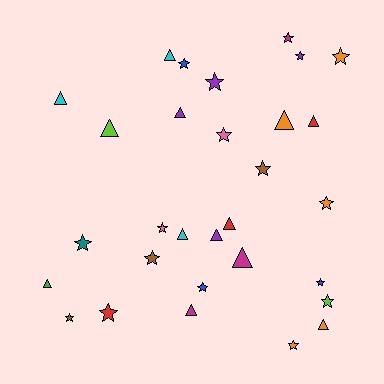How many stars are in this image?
There are 17 stars.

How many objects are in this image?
There are 30 objects.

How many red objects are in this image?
There are 3 red objects.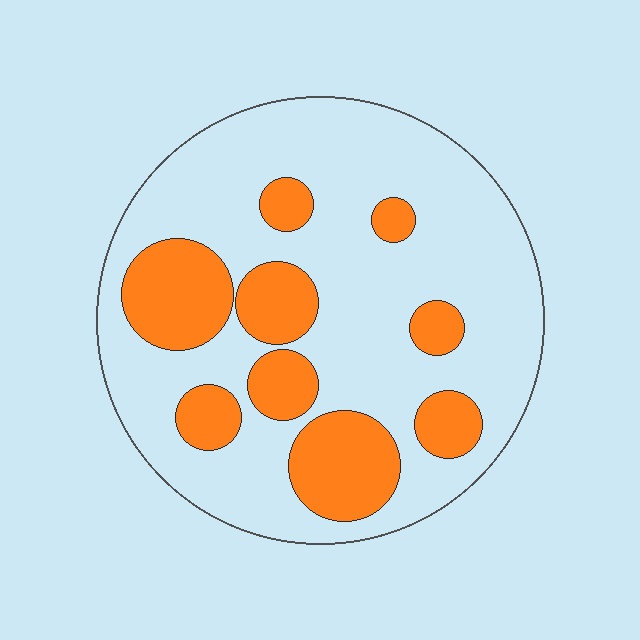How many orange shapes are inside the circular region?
9.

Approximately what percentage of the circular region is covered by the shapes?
Approximately 25%.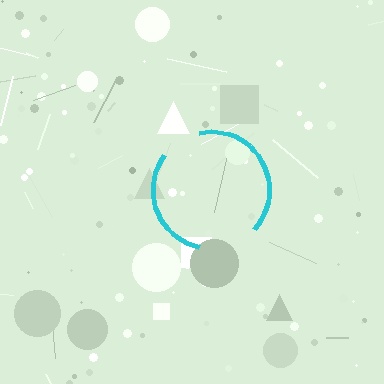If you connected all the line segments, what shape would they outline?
They would outline a circle.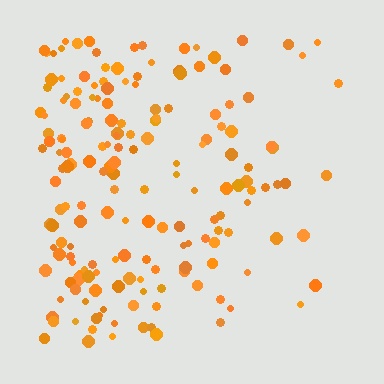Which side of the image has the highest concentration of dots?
The left.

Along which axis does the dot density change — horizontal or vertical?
Horizontal.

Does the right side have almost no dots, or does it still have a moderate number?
Still a moderate number, just noticeably fewer than the left.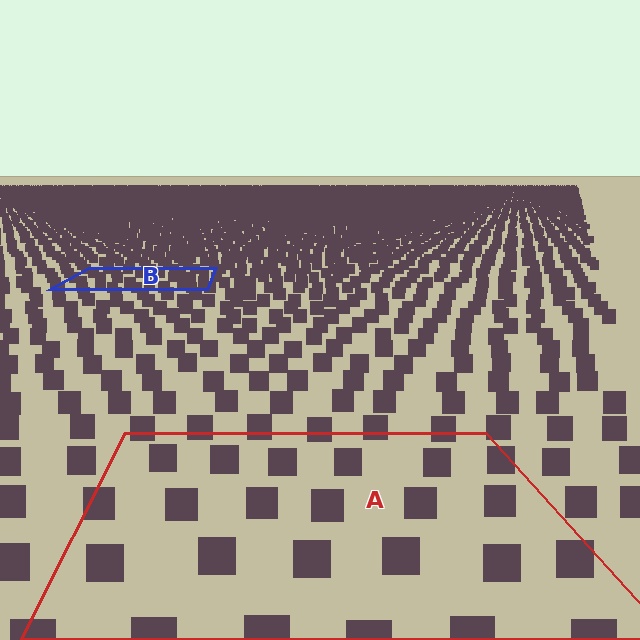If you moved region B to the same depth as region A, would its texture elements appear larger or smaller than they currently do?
They would appear larger. At a closer depth, the same texture elements are projected at a bigger on-screen size.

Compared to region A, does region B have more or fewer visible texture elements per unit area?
Region B has more texture elements per unit area — they are packed more densely because it is farther away.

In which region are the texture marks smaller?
The texture marks are smaller in region B, because it is farther away.